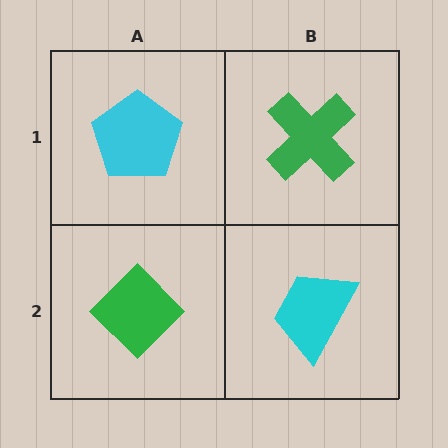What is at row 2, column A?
A green diamond.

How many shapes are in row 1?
2 shapes.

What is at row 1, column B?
A green cross.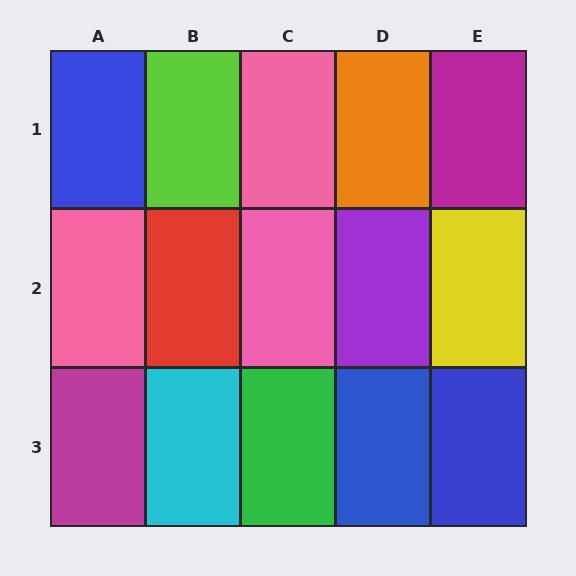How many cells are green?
1 cell is green.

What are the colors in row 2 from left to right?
Pink, red, pink, purple, yellow.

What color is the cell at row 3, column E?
Blue.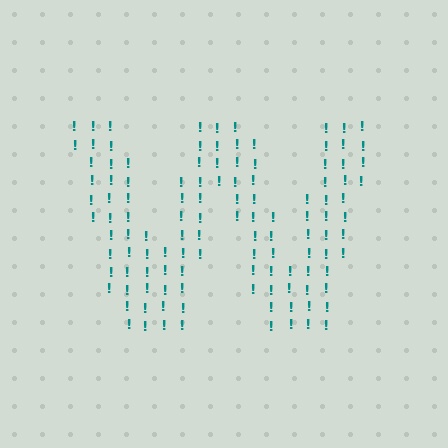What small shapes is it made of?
It is made of small exclamation marks.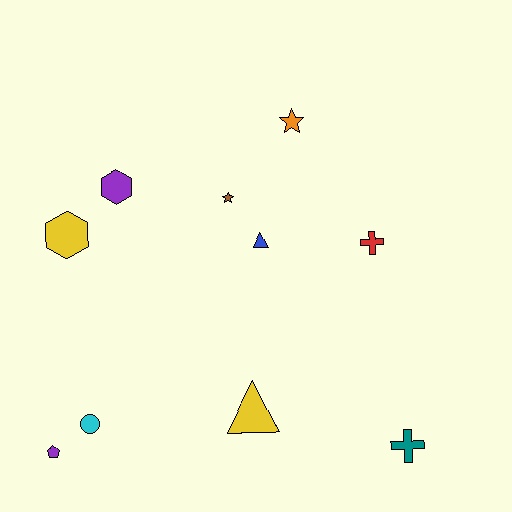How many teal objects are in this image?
There is 1 teal object.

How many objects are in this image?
There are 10 objects.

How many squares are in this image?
There are no squares.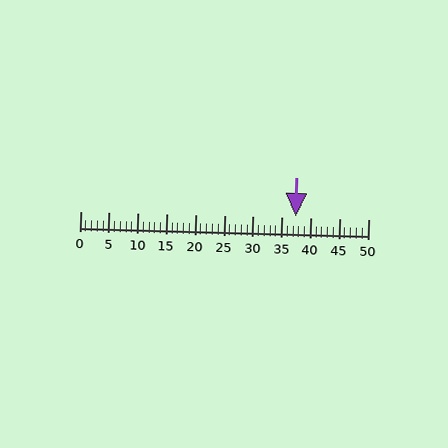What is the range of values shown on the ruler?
The ruler shows values from 0 to 50.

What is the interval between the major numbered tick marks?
The major tick marks are spaced 5 units apart.